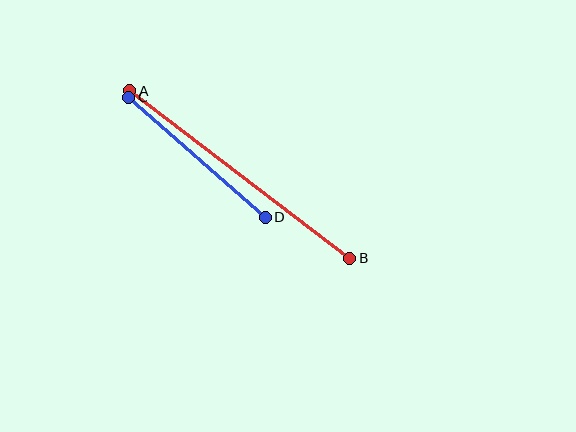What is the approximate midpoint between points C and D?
The midpoint is at approximately (197, 157) pixels.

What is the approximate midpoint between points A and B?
The midpoint is at approximately (240, 175) pixels.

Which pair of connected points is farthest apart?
Points A and B are farthest apart.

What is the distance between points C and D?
The distance is approximately 182 pixels.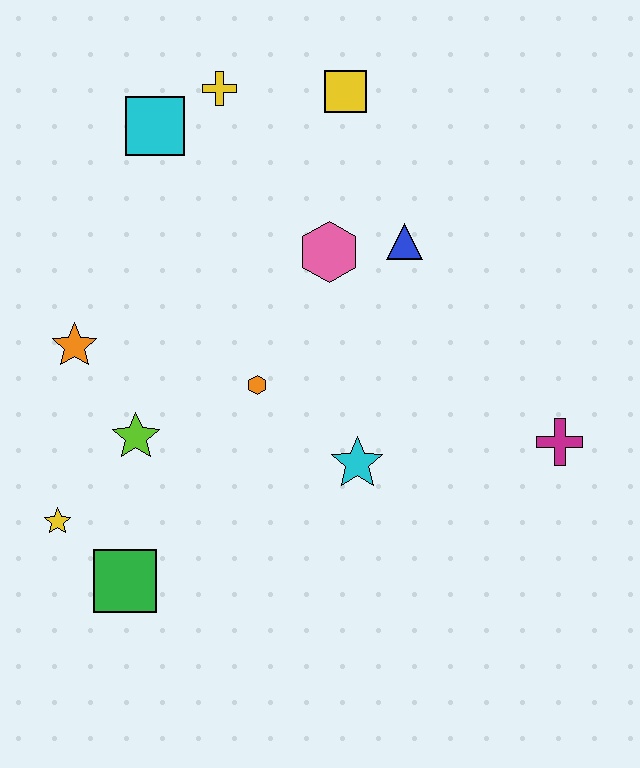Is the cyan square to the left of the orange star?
No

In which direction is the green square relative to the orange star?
The green square is below the orange star.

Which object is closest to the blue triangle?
The pink hexagon is closest to the blue triangle.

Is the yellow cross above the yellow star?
Yes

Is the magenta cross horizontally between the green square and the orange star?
No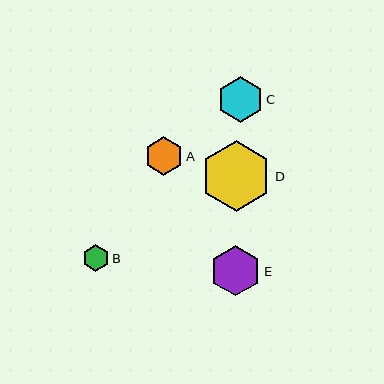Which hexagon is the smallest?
Hexagon B is the smallest with a size of approximately 26 pixels.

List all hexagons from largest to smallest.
From largest to smallest: D, E, C, A, B.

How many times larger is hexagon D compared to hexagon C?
Hexagon D is approximately 1.5 times the size of hexagon C.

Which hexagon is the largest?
Hexagon D is the largest with a size of approximately 71 pixels.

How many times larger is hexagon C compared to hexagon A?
Hexagon C is approximately 1.2 times the size of hexagon A.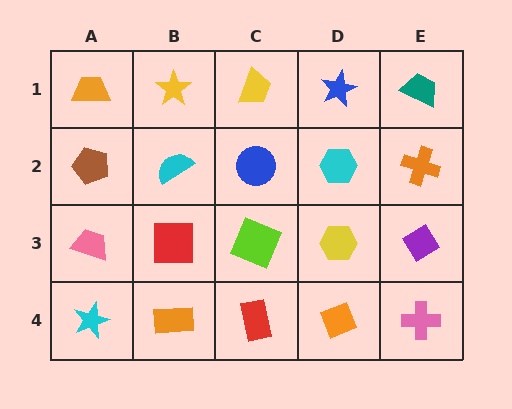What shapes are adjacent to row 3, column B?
A cyan semicircle (row 2, column B), an orange rectangle (row 4, column B), a pink trapezoid (row 3, column A), a lime square (row 3, column C).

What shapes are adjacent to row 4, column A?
A pink trapezoid (row 3, column A), an orange rectangle (row 4, column B).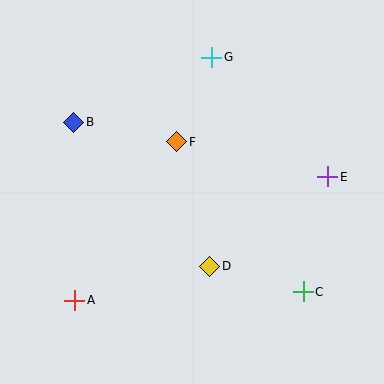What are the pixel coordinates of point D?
Point D is at (210, 266).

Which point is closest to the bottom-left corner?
Point A is closest to the bottom-left corner.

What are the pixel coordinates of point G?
Point G is at (212, 57).